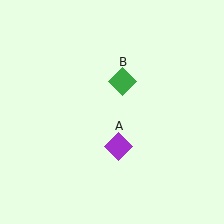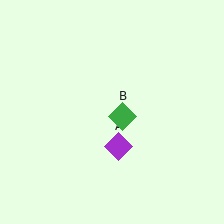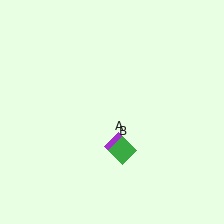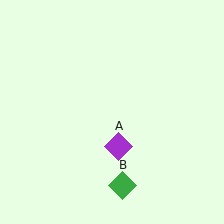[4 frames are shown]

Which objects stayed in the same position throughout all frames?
Purple diamond (object A) remained stationary.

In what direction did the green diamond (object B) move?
The green diamond (object B) moved down.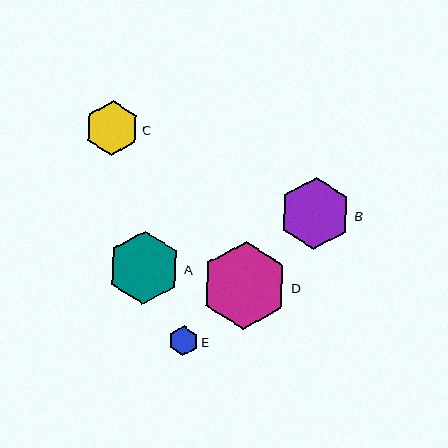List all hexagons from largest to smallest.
From largest to smallest: D, A, B, C, E.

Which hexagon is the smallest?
Hexagon E is the smallest with a size of approximately 29 pixels.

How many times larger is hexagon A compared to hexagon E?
Hexagon A is approximately 2.5 times the size of hexagon E.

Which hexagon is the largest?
Hexagon D is the largest with a size of approximately 87 pixels.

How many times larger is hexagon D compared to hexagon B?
Hexagon D is approximately 1.2 times the size of hexagon B.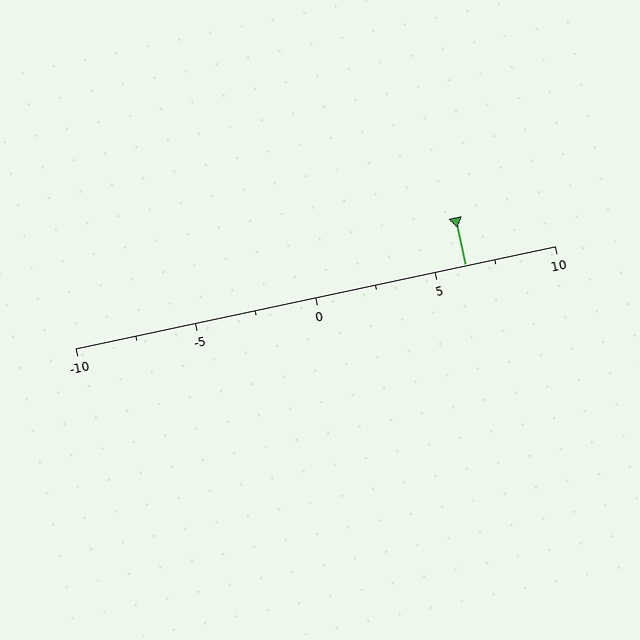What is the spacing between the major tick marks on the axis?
The major ticks are spaced 5 apart.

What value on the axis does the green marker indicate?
The marker indicates approximately 6.2.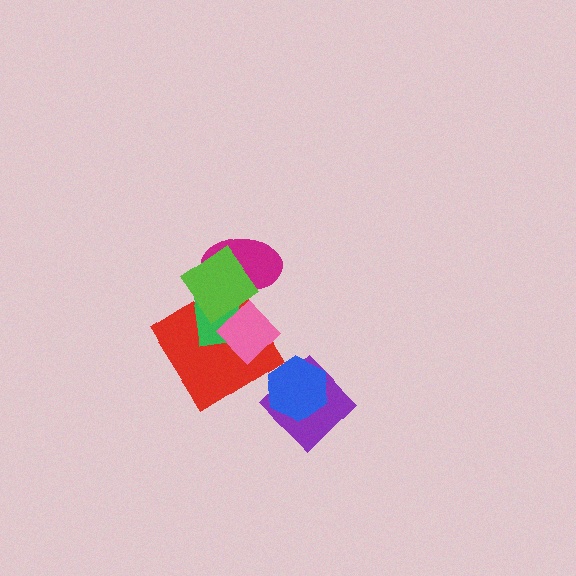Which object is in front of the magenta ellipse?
The lime diamond is in front of the magenta ellipse.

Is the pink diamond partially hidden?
Yes, it is partially covered by another shape.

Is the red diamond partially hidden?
Yes, it is partially covered by another shape.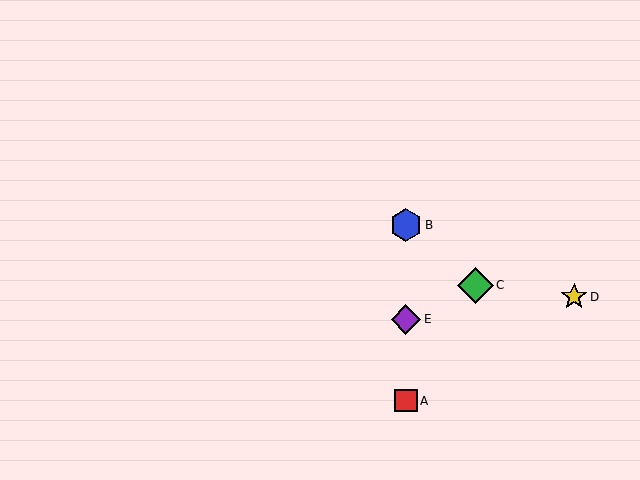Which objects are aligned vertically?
Objects A, B, E are aligned vertically.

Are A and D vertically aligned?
No, A is at x≈406 and D is at x≈574.